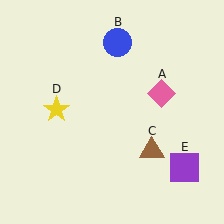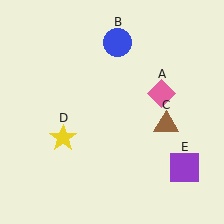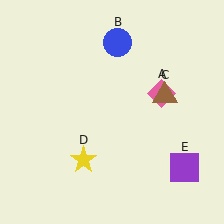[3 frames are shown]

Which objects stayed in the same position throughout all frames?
Pink diamond (object A) and blue circle (object B) and purple square (object E) remained stationary.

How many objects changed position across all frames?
2 objects changed position: brown triangle (object C), yellow star (object D).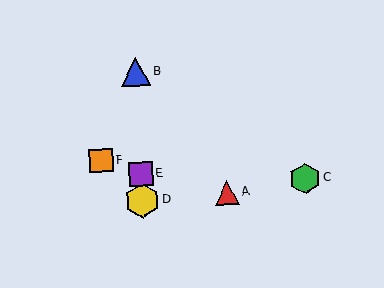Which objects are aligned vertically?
Objects B, D, E are aligned vertically.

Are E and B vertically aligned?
Yes, both are at x≈141.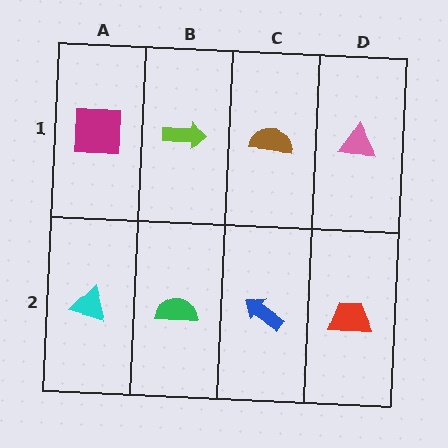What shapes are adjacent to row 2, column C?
A brown semicircle (row 1, column C), a green semicircle (row 2, column B), a red trapezoid (row 2, column D).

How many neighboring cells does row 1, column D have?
2.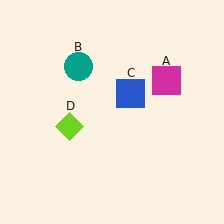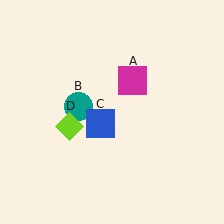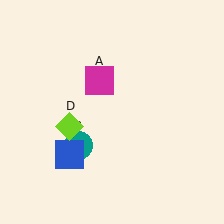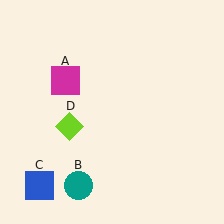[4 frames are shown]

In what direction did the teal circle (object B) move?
The teal circle (object B) moved down.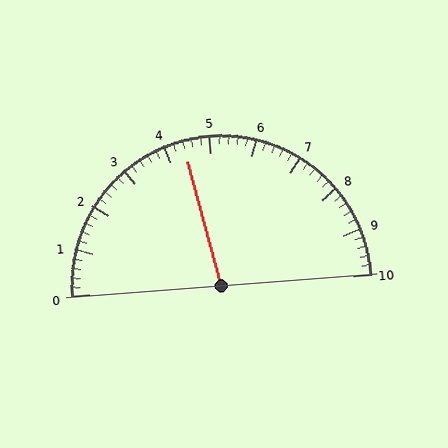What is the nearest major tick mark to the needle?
The nearest major tick mark is 4.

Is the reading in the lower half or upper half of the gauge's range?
The reading is in the lower half of the range (0 to 10).